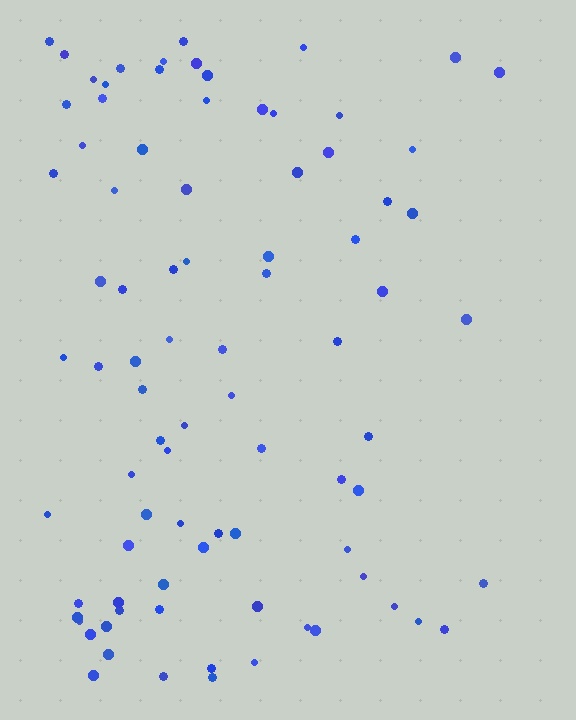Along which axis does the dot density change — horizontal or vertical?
Horizontal.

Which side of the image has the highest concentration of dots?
The left.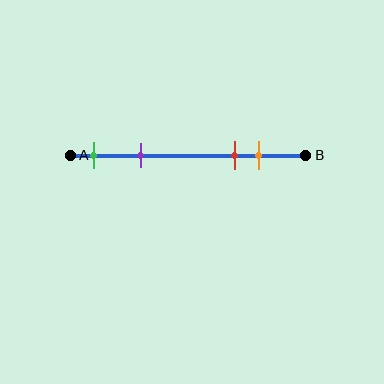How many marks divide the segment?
There are 4 marks dividing the segment.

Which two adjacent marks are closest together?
The red and orange marks are the closest adjacent pair.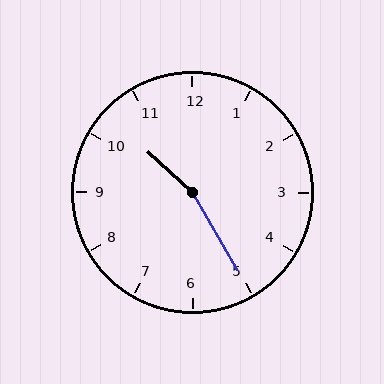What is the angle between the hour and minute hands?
Approximately 162 degrees.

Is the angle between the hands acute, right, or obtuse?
It is obtuse.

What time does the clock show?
10:25.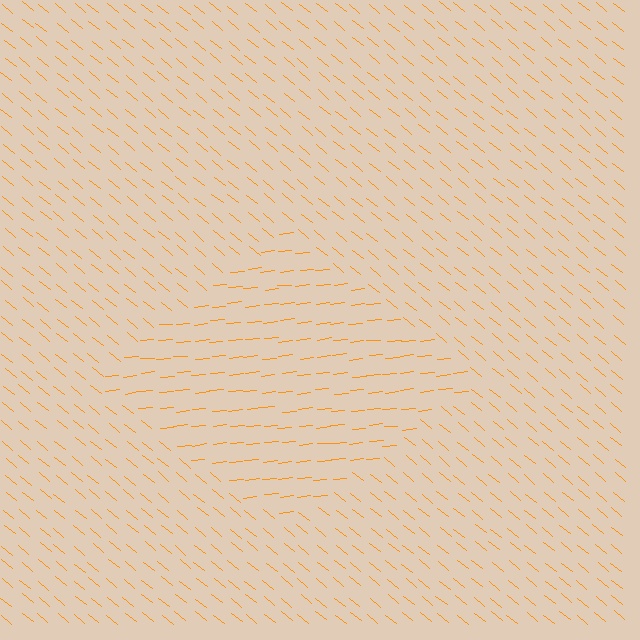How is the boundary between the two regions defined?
The boundary is defined purely by a change in line orientation (approximately 45 degrees difference). All lines are the same color and thickness.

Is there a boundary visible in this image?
Yes, there is a texture boundary formed by a change in line orientation.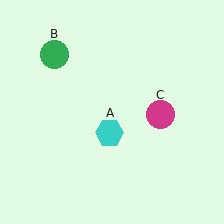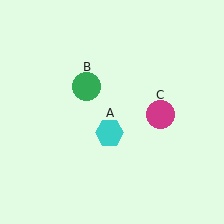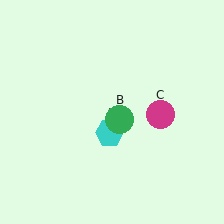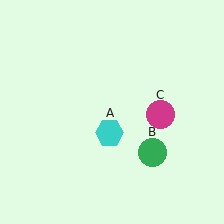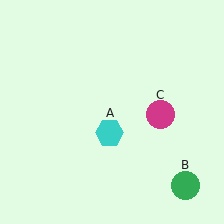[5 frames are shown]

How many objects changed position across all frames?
1 object changed position: green circle (object B).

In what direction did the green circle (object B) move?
The green circle (object B) moved down and to the right.